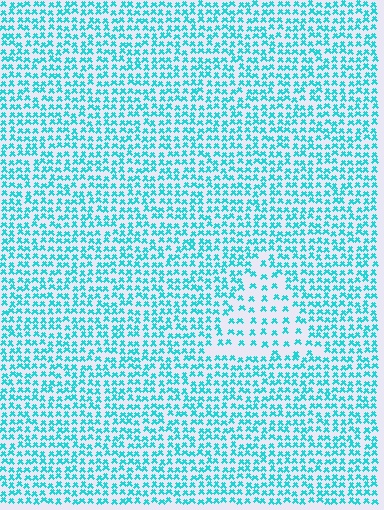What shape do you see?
I see a triangle.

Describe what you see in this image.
The image contains small cyan elements arranged at two different densities. A triangle-shaped region is visible where the elements are less densely packed than the surrounding area.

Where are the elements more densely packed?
The elements are more densely packed outside the triangle boundary.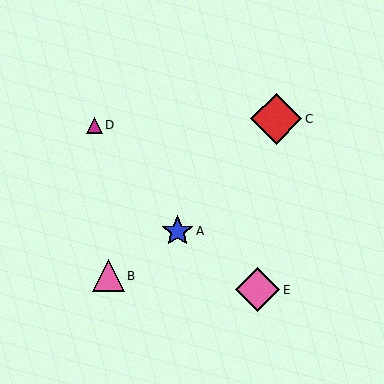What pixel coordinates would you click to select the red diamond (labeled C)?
Click at (276, 119) to select the red diamond C.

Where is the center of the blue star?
The center of the blue star is at (178, 231).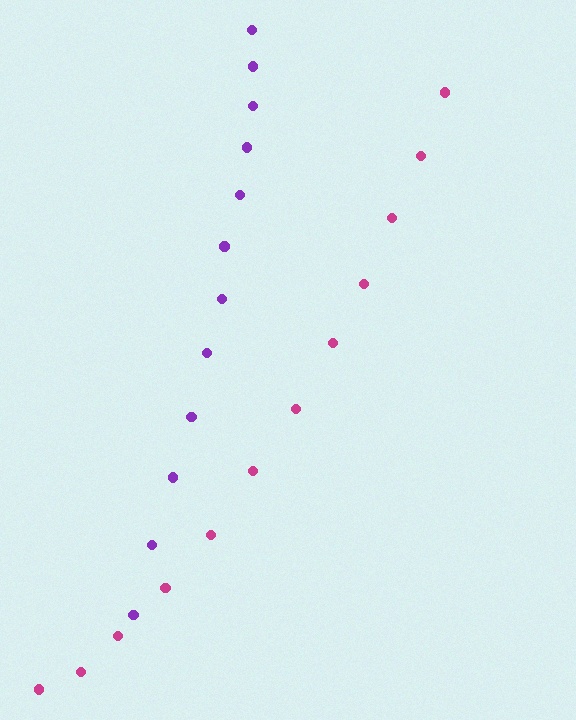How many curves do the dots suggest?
There are 2 distinct paths.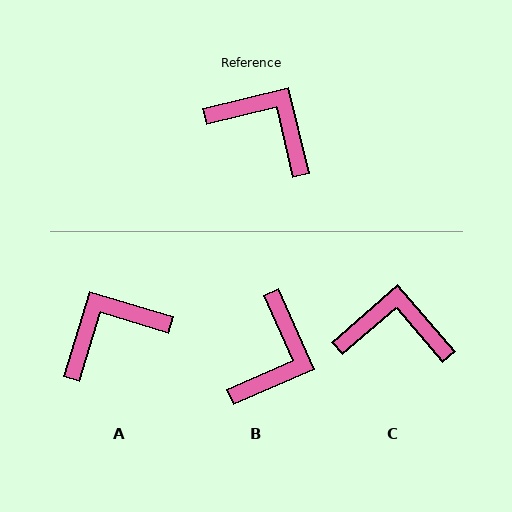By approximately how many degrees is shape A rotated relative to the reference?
Approximately 60 degrees counter-clockwise.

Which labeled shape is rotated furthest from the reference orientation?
B, about 80 degrees away.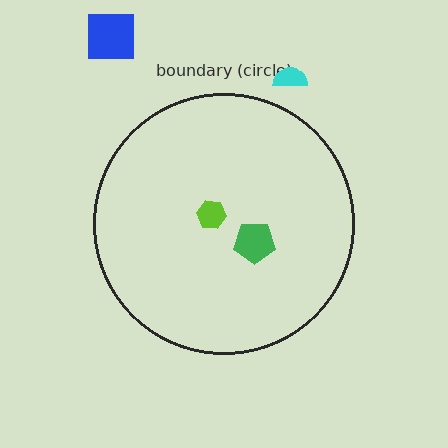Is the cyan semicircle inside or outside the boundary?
Outside.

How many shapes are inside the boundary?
2 inside, 2 outside.